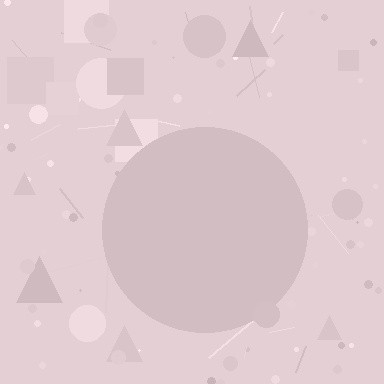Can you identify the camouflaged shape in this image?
The camouflaged shape is a circle.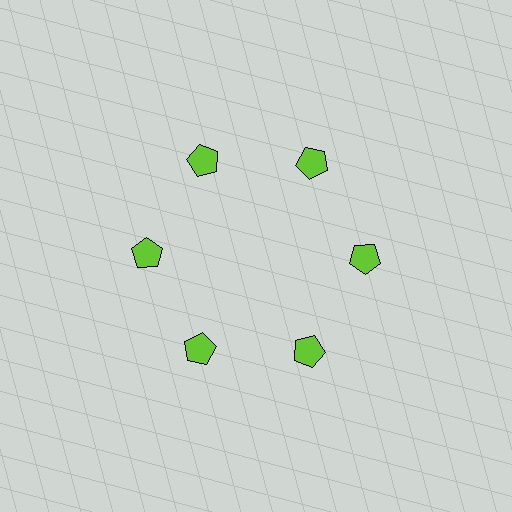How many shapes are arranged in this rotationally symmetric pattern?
There are 6 shapes, arranged in 6 groups of 1.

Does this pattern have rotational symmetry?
Yes, this pattern has 6-fold rotational symmetry. It looks the same after rotating 60 degrees around the center.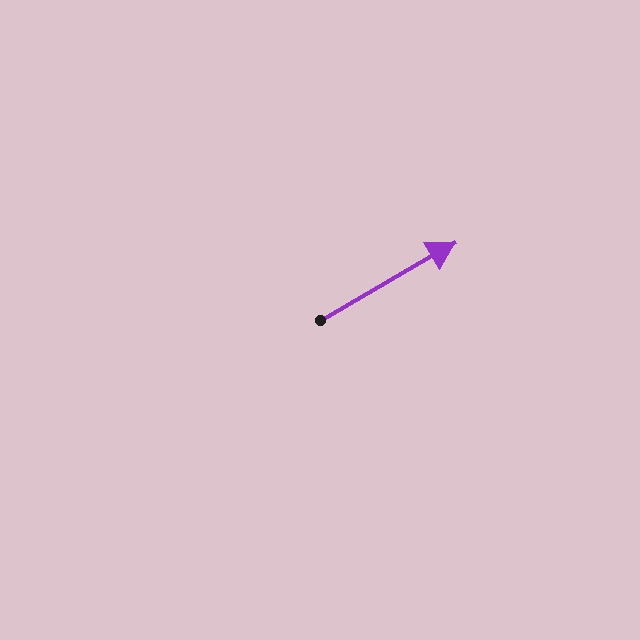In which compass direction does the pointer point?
Northeast.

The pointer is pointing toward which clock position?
Roughly 2 o'clock.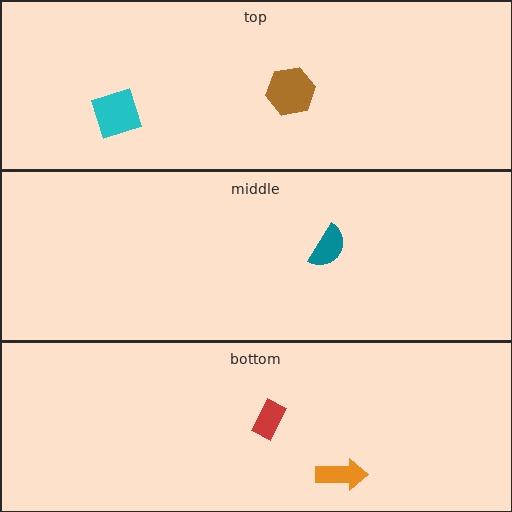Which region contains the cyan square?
The top region.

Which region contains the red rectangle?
The bottom region.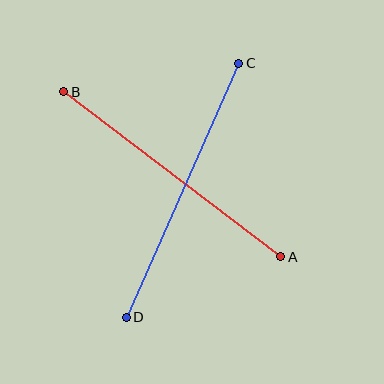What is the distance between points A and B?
The distance is approximately 273 pixels.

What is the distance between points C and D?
The distance is approximately 278 pixels.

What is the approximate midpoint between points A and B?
The midpoint is at approximately (172, 174) pixels.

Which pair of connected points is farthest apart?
Points C and D are farthest apart.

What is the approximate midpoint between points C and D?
The midpoint is at approximately (183, 190) pixels.